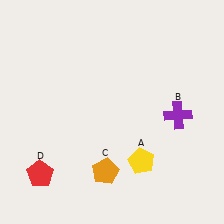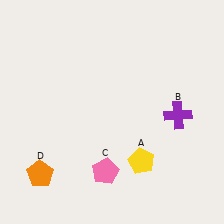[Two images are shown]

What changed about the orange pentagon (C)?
In Image 1, C is orange. In Image 2, it changed to pink.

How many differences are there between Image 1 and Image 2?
There are 2 differences between the two images.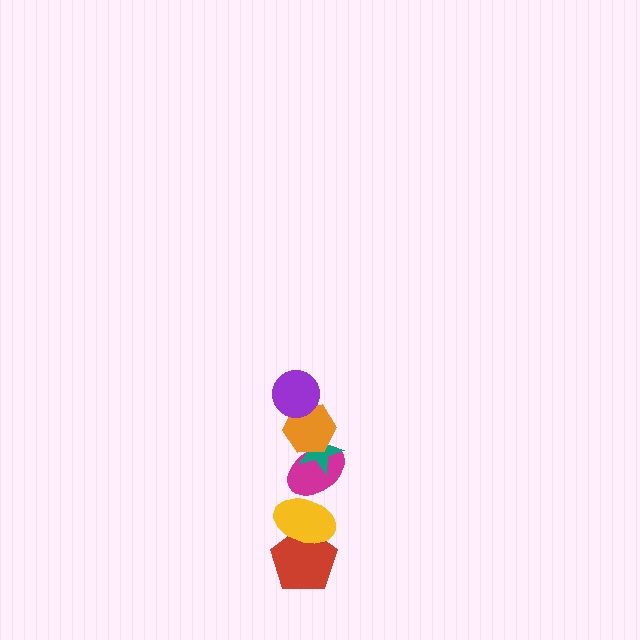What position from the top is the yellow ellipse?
The yellow ellipse is 5th from the top.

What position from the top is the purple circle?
The purple circle is 1st from the top.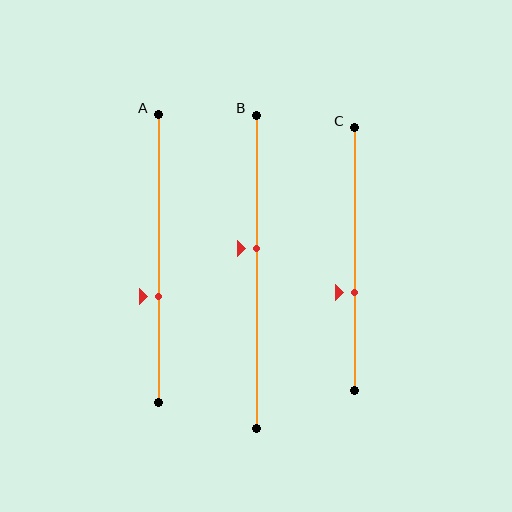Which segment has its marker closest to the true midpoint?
Segment B has its marker closest to the true midpoint.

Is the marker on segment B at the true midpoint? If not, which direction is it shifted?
No, the marker on segment B is shifted upward by about 8% of the segment length.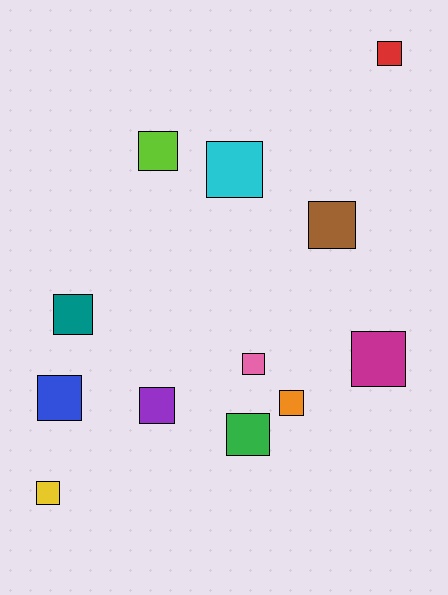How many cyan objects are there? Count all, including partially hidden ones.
There is 1 cyan object.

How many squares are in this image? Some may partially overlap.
There are 12 squares.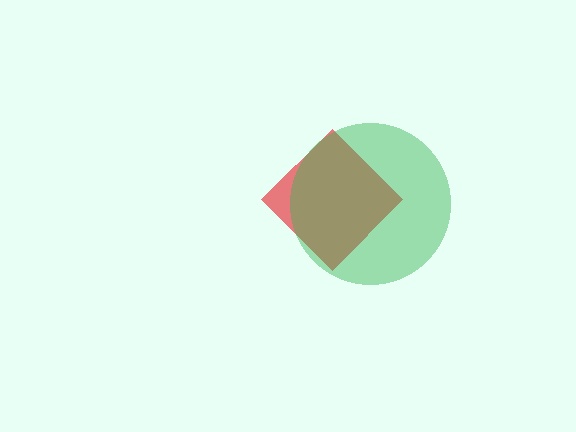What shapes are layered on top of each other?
The layered shapes are: a red diamond, a green circle.